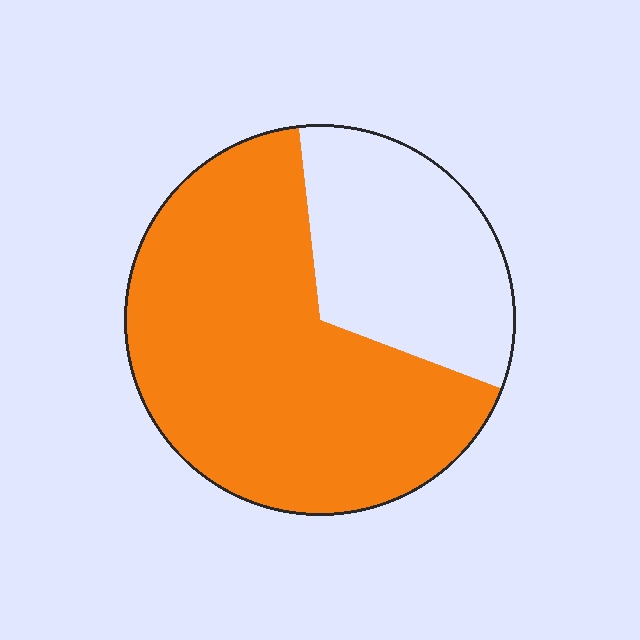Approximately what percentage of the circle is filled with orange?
Approximately 70%.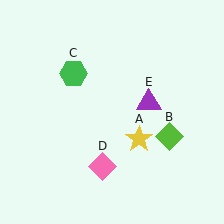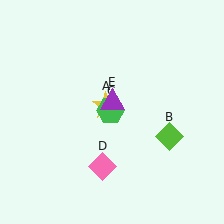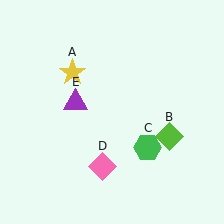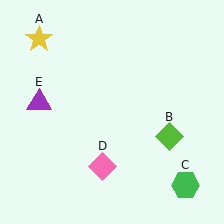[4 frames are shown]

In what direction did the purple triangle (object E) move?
The purple triangle (object E) moved left.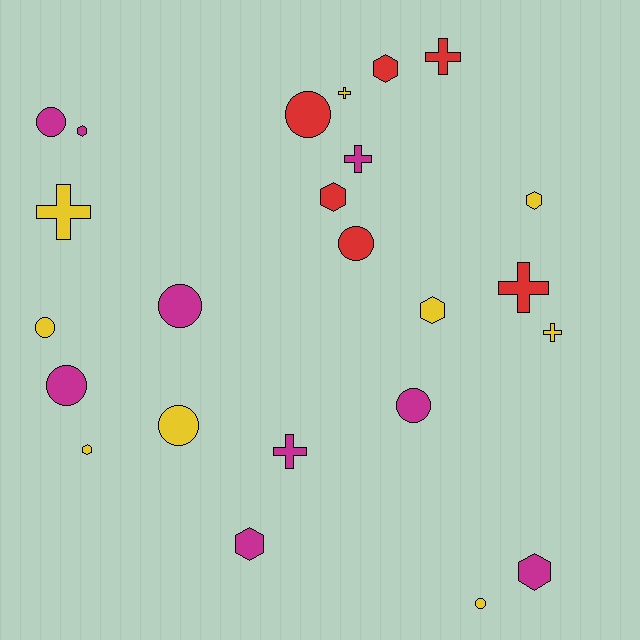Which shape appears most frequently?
Circle, with 9 objects.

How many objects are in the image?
There are 24 objects.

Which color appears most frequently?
Yellow, with 9 objects.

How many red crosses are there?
There are 2 red crosses.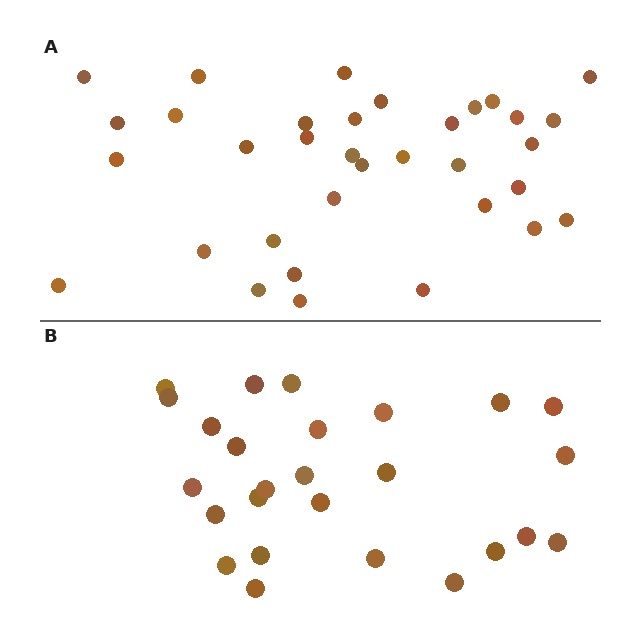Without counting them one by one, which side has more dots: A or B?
Region A (the top region) has more dots.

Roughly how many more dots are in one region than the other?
Region A has roughly 8 or so more dots than region B.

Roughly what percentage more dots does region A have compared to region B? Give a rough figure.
About 30% more.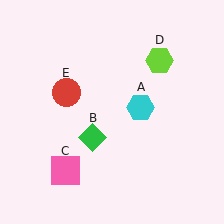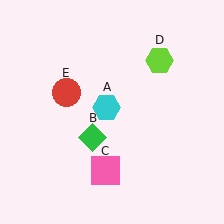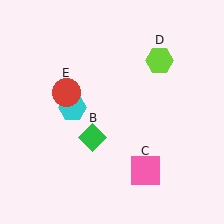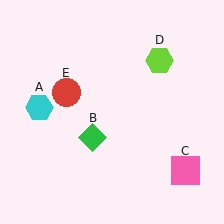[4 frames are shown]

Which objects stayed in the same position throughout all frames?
Green diamond (object B) and lime hexagon (object D) and red circle (object E) remained stationary.